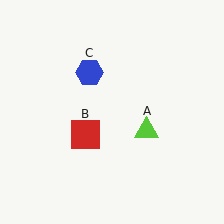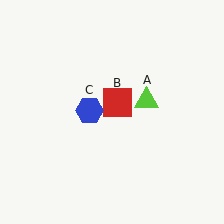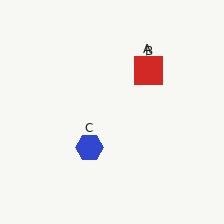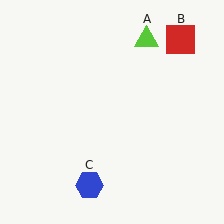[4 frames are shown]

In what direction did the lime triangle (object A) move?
The lime triangle (object A) moved up.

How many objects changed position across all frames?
3 objects changed position: lime triangle (object A), red square (object B), blue hexagon (object C).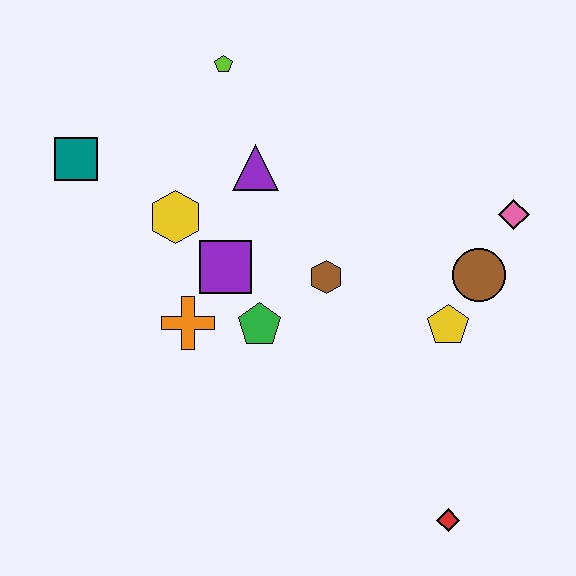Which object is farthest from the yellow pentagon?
The teal square is farthest from the yellow pentagon.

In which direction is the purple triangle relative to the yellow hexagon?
The purple triangle is to the right of the yellow hexagon.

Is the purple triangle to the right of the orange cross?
Yes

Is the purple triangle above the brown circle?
Yes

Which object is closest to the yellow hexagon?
The purple square is closest to the yellow hexagon.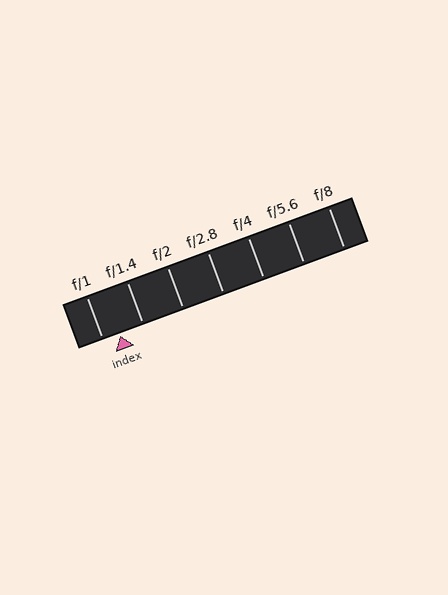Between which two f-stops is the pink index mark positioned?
The index mark is between f/1 and f/1.4.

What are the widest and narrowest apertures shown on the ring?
The widest aperture shown is f/1 and the narrowest is f/8.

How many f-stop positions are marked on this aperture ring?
There are 7 f-stop positions marked.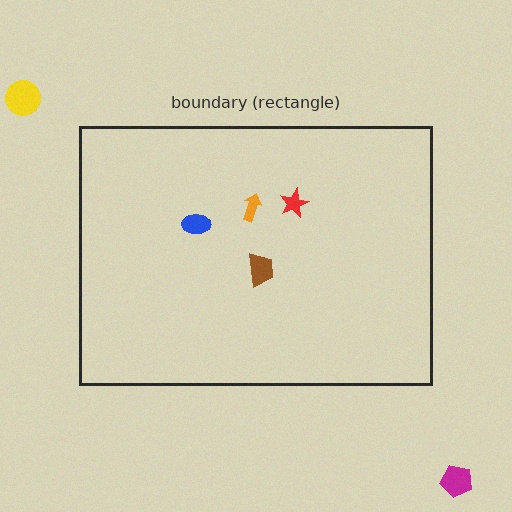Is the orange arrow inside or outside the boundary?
Inside.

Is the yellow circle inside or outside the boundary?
Outside.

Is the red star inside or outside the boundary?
Inside.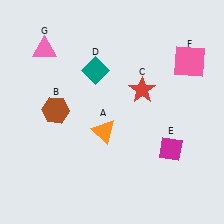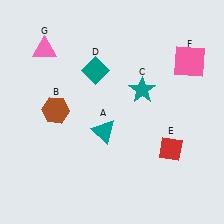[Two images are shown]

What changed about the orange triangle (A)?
In Image 1, A is orange. In Image 2, it changed to teal.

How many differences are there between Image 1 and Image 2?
There are 3 differences between the two images.